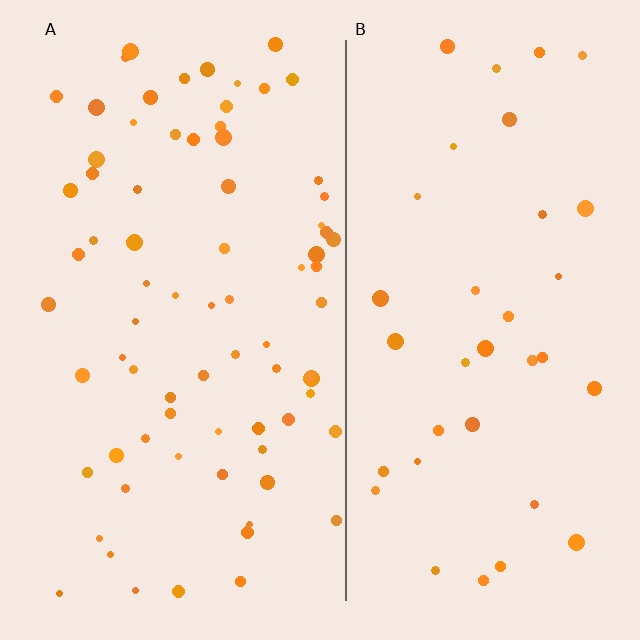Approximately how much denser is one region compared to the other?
Approximately 2.1× — region A over region B.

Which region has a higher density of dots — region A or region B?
A (the left).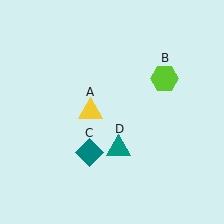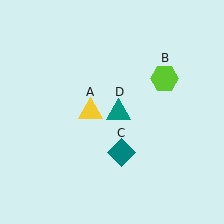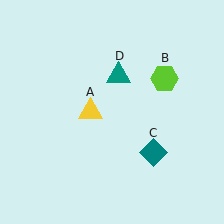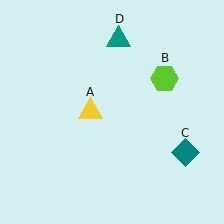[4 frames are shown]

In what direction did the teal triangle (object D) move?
The teal triangle (object D) moved up.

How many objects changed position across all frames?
2 objects changed position: teal diamond (object C), teal triangle (object D).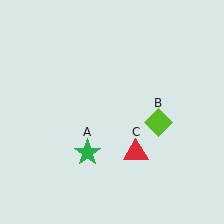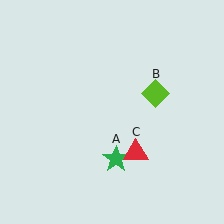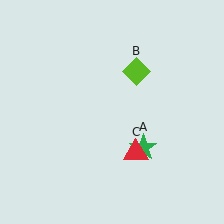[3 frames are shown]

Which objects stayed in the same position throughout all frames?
Red triangle (object C) remained stationary.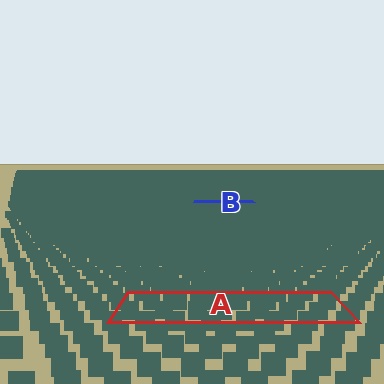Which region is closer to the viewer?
Region A is closer. The texture elements there are larger and more spread out.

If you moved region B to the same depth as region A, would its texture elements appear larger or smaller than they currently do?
They would appear larger. At a closer depth, the same texture elements are projected at a bigger on-screen size.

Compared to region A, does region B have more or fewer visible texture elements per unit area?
Region B has more texture elements per unit area — they are packed more densely because it is farther away.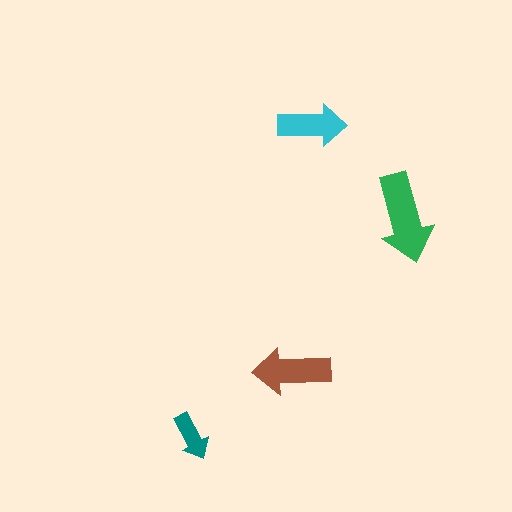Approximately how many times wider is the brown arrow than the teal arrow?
About 1.5 times wider.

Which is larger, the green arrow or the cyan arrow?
The green one.